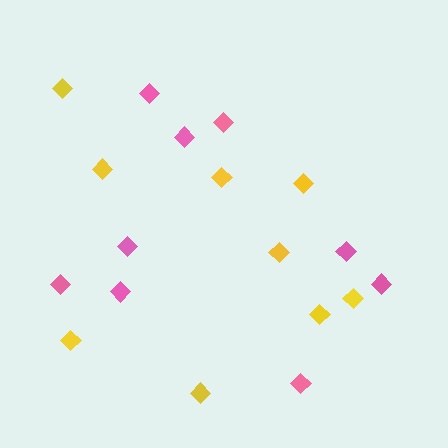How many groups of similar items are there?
There are 2 groups: one group of pink diamonds (9) and one group of yellow diamonds (9).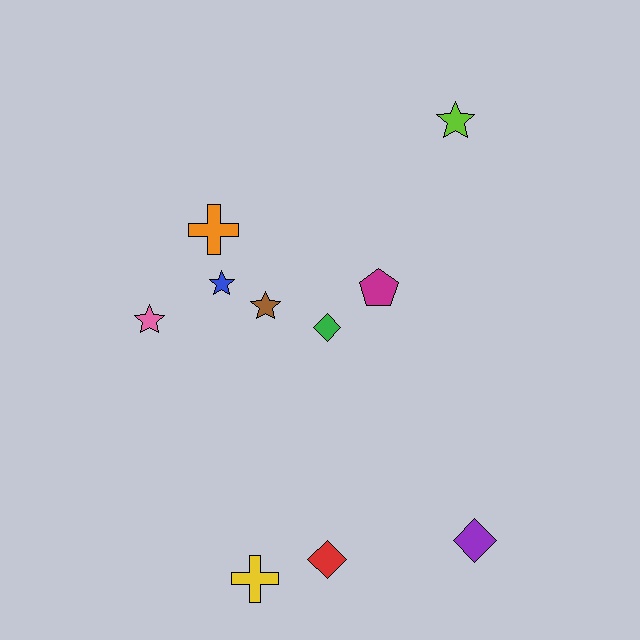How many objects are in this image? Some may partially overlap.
There are 10 objects.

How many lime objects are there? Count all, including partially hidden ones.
There is 1 lime object.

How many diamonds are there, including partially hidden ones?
There are 3 diamonds.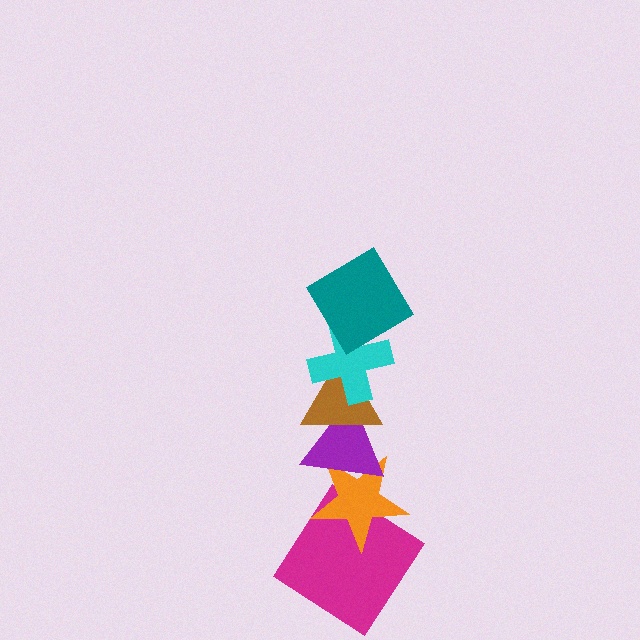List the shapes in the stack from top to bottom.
From top to bottom: the teal diamond, the cyan cross, the brown triangle, the purple triangle, the orange star, the magenta diamond.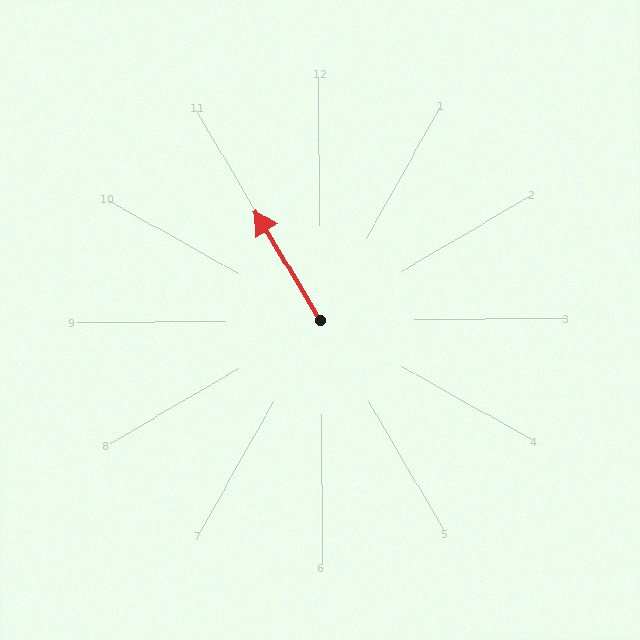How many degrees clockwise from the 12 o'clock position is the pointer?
Approximately 330 degrees.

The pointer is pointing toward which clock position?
Roughly 11 o'clock.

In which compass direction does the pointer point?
Northwest.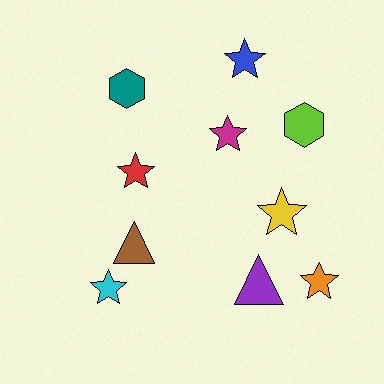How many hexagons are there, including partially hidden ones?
There are 2 hexagons.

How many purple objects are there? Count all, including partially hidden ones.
There is 1 purple object.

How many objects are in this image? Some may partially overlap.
There are 10 objects.